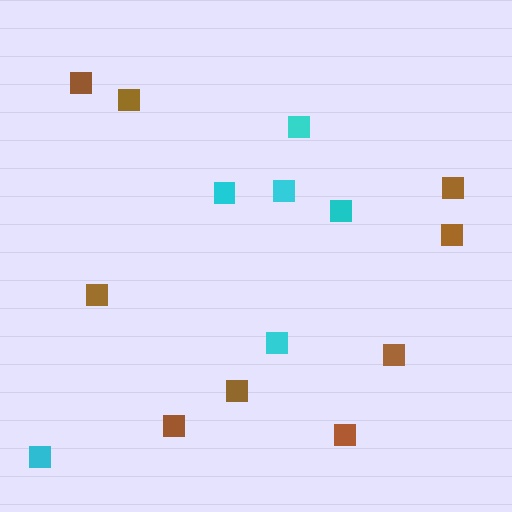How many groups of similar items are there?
There are 2 groups: one group of brown squares (9) and one group of cyan squares (6).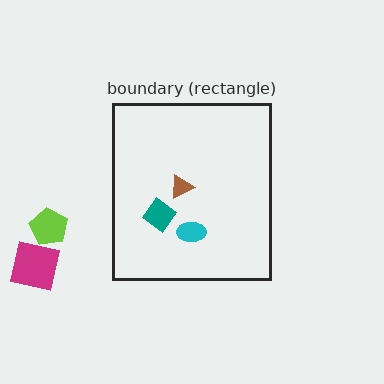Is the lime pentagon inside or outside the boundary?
Outside.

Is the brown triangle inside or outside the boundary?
Inside.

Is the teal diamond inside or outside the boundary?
Inside.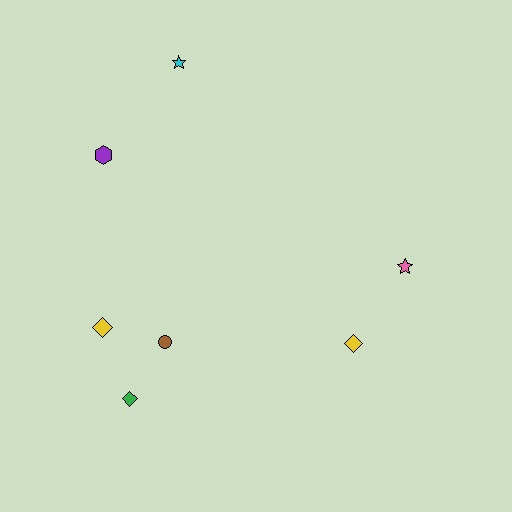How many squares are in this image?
There are no squares.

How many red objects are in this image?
There are no red objects.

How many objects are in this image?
There are 7 objects.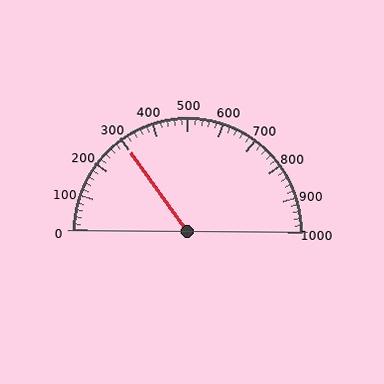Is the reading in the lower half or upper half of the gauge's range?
The reading is in the lower half of the range (0 to 1000).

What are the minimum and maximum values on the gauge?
The gauge ranges from 0 to 1000.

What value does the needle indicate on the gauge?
The needle indicates approximately 300.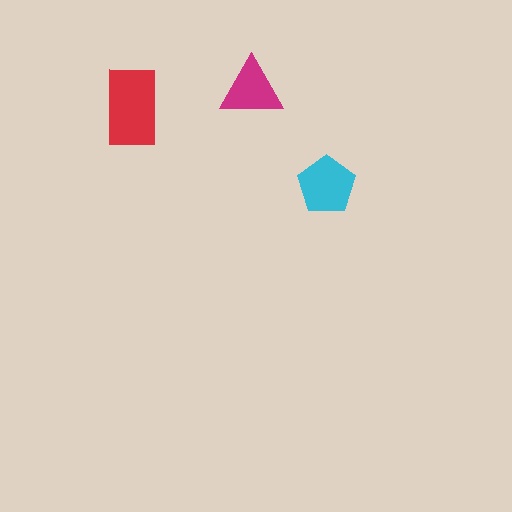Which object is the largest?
The red rectangle.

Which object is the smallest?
The magenta triangle.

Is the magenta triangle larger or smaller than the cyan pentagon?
Smaller.